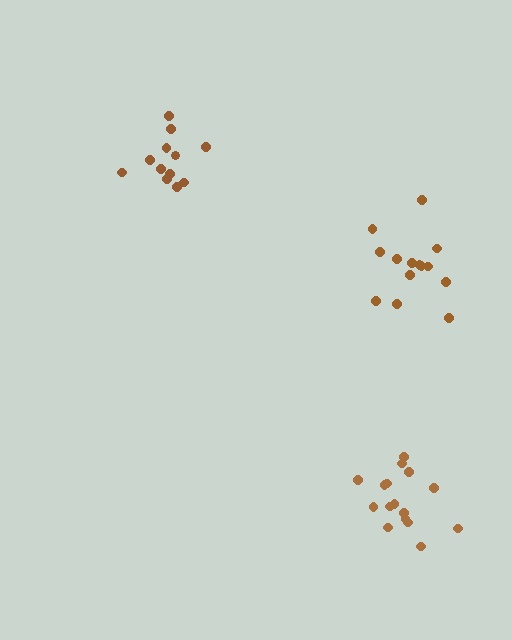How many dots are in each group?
Group 1: 12 dots, Group 2: 16 dots, Group 3: 14 dots (42 total).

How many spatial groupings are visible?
There are 3 spatial groupings.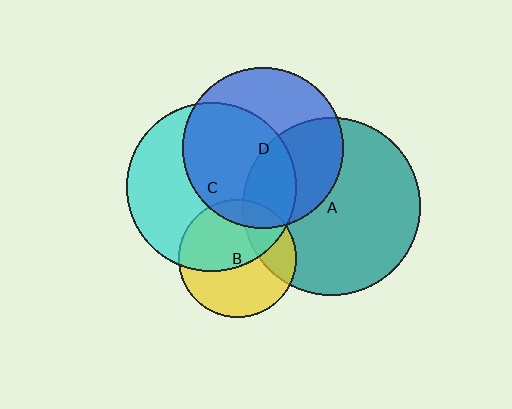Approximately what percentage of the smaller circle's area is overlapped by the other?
Approximately 25%.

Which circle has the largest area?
Circle A (teal).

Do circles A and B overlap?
Yes.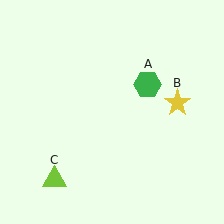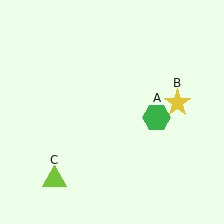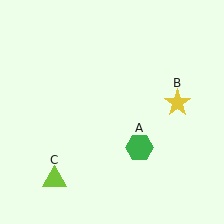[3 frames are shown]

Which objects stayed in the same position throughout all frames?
Yellow star (object B) and lime triangle (object C) remained stationary.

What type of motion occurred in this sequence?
The green hexagon (object A) rotated clockwise around the center of the scene.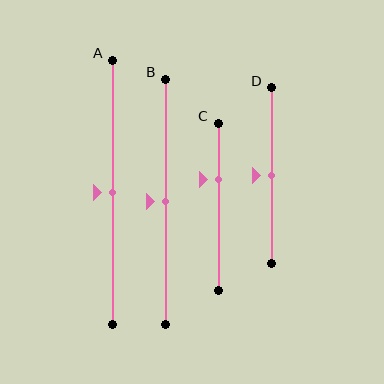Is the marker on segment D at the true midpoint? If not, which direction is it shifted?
Yes, the marker on segment D is at the true midpoint.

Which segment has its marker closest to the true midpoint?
Segment A has its marker closest to the true midpoint.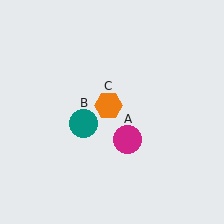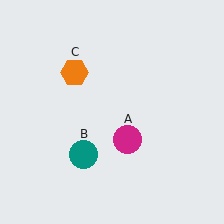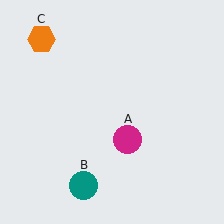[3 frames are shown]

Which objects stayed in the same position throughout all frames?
Magenta circle (object A) remained stationary.